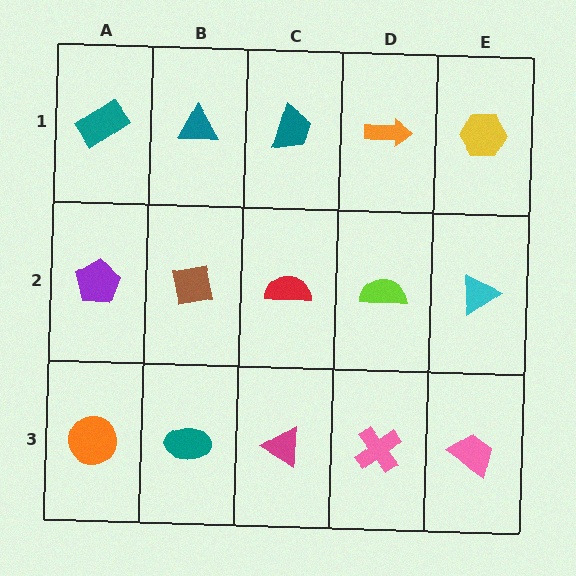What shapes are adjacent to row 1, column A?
A purple pentagon (row 2, column A), a teal triangle (row 1, column B).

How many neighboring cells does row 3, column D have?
3.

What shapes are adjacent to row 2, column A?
A teal rectangle (row 1, column A), an orange circle (row 3, column A), a brown square (row 2, column B).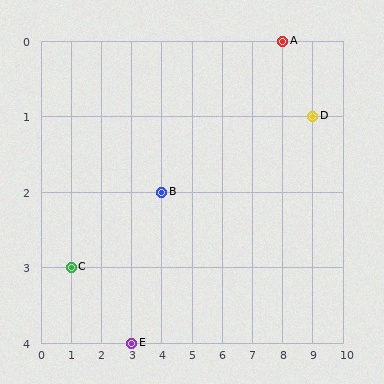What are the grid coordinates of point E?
Point E is at grid coordinates (3, 4).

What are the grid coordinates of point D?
Point D is at grid coordinates (9, 1).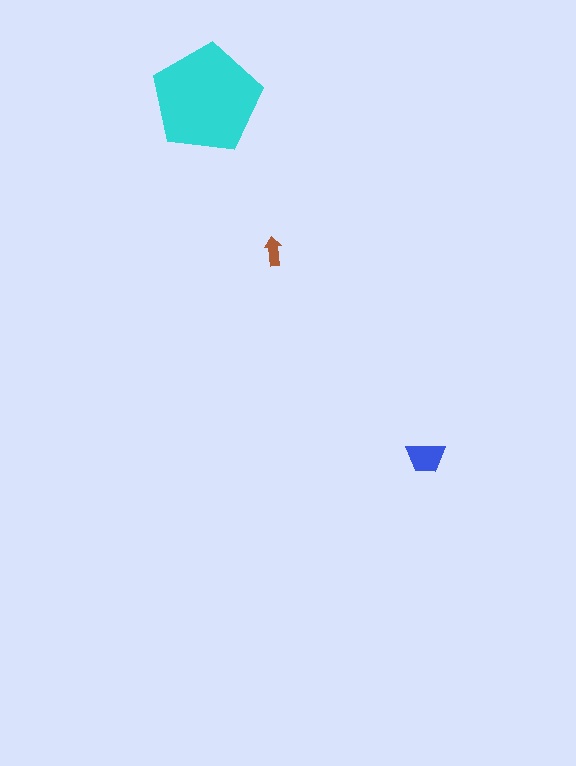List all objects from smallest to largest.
The brown arrow, the blue trapezoid, the cyan pentagon.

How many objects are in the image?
There are 3 objects in the image.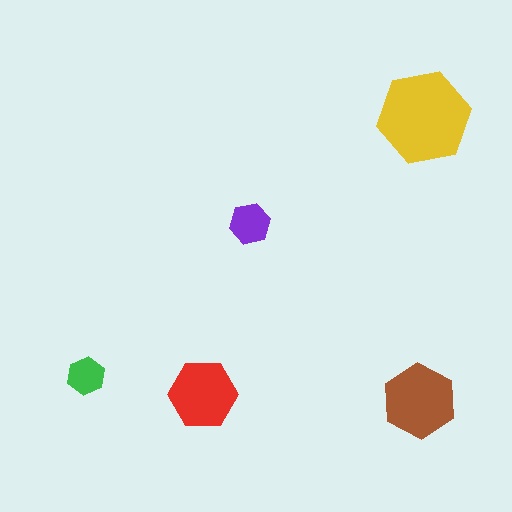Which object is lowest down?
The brown hexagon is bottommost.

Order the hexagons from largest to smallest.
the yellow one, the brown one, the red one, the purple one, the green one.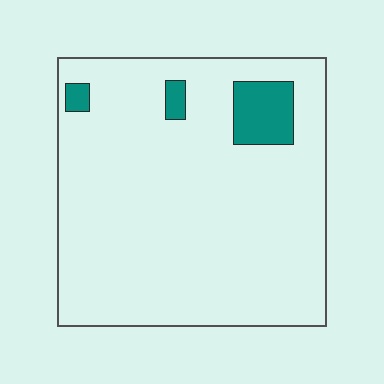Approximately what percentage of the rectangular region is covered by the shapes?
Approximately 10%.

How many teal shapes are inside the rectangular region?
3.